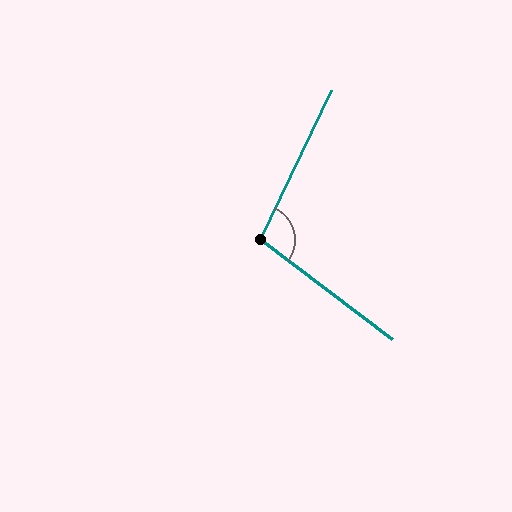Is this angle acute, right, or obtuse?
It is obtuse.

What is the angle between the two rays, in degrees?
Approximately 101 degrees.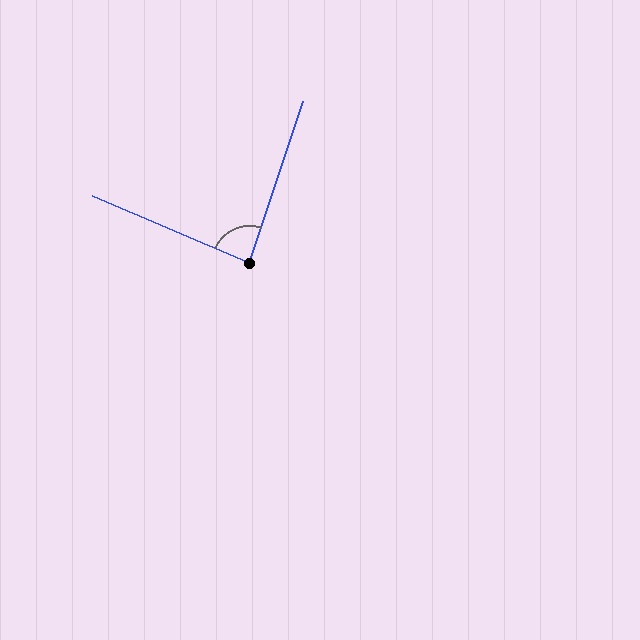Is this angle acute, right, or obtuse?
It is approximately a right angle.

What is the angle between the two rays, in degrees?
Approximately 86 degrees.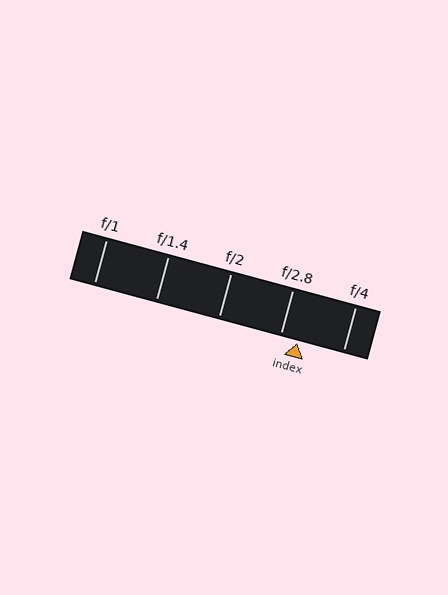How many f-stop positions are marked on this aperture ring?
There are 5 f-stop positions marked.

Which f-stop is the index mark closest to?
The index mark is closest to f/2.8.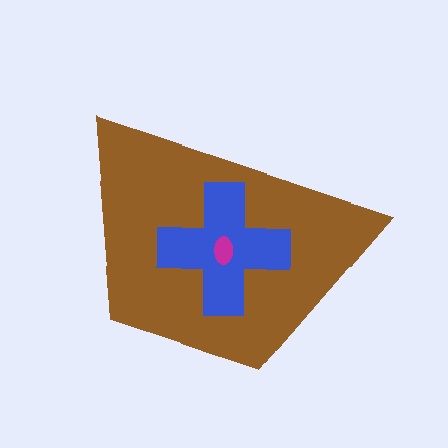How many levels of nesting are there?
3.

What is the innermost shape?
The magenta ellipse.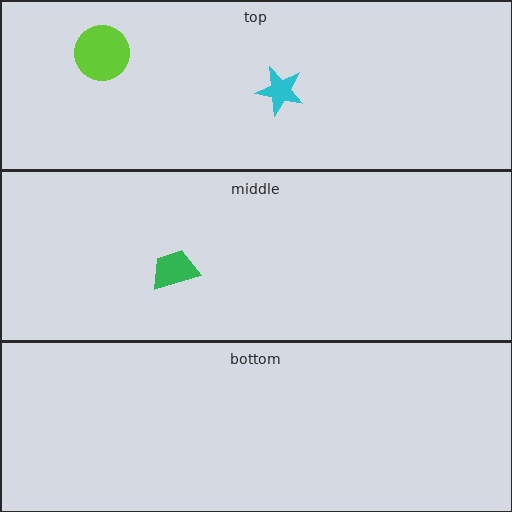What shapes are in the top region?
The lime circle, the cyan star.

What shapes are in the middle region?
The green trapezoid.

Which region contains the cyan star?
The top region.